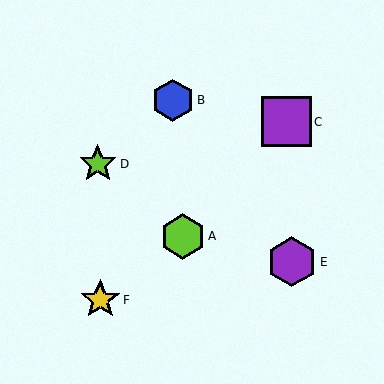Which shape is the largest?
The purple square (labeled C) is the largest.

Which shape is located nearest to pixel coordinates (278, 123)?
The purple square (labeled C) at (286, 122) is nearest to that location.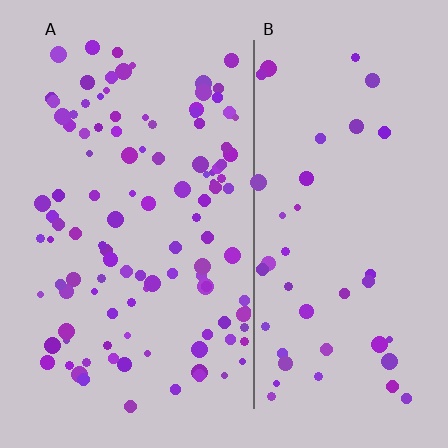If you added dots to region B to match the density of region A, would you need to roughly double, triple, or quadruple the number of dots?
Approximately triple.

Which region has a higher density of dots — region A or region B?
A (the left).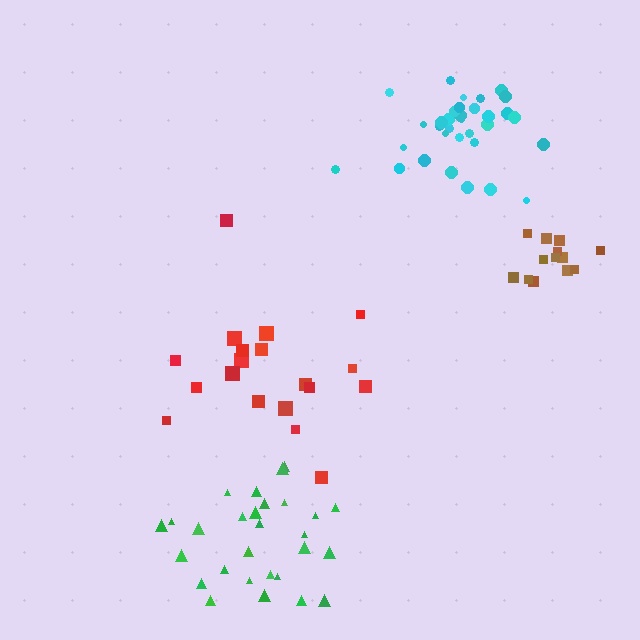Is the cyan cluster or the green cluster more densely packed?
Cyan.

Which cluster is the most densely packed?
Brown.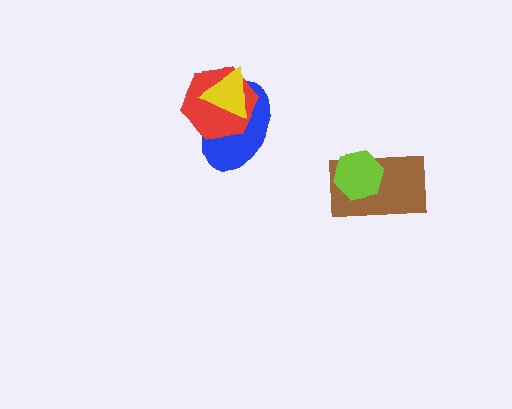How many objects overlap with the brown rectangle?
1 object overlaps with the brown rectangle.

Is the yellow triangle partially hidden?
No, no other shape covers it.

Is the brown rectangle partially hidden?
Yes, it is partially covered by another shape.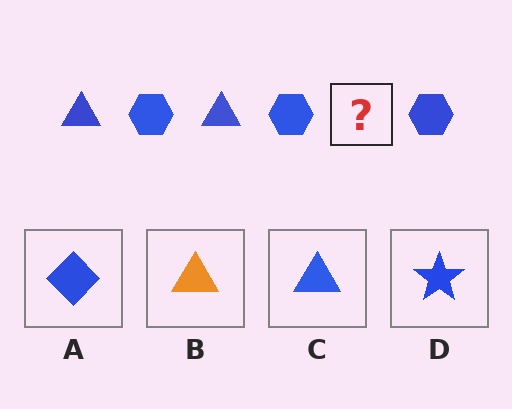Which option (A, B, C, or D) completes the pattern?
C.